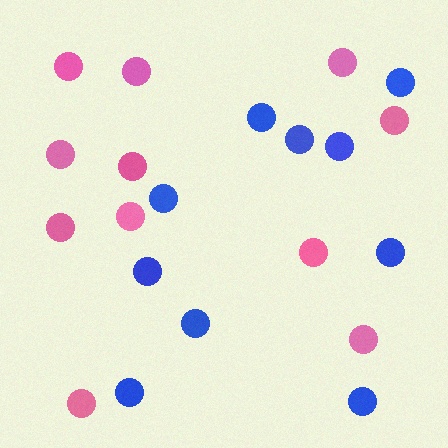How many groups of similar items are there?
There are 2 groups: one group of blue circles (10) and one group of pink circles (11).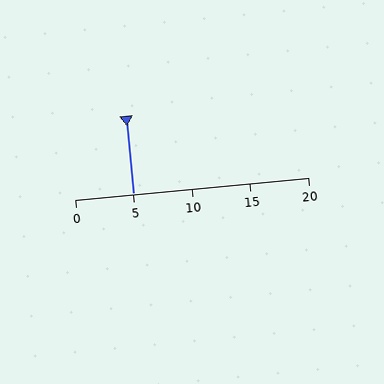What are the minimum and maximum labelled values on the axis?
The axis runs from 0 to 20.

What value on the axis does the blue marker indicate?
The marker indicates approximately 5.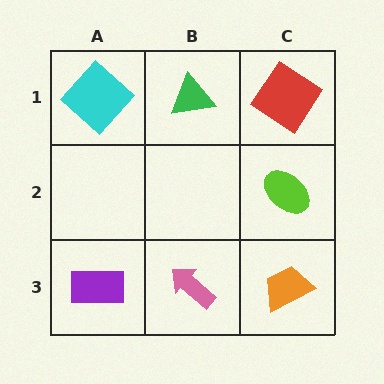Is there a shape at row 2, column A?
No, that cell is empty.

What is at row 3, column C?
An orange trapezoid.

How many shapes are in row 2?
1 shape.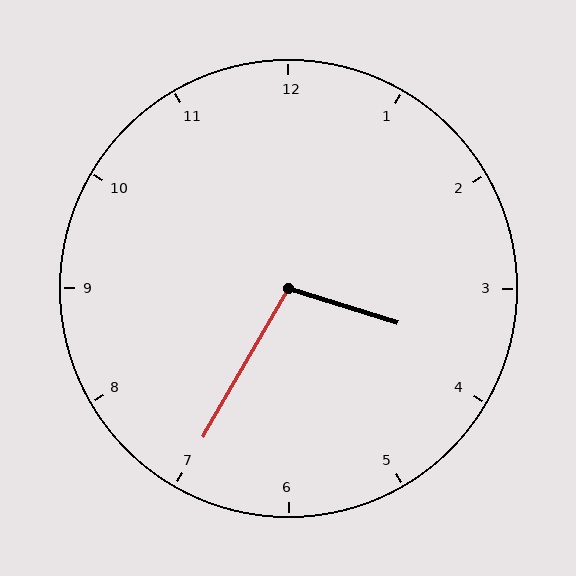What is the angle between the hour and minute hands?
Approximately 102 degrees.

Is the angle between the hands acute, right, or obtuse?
It is obtuse.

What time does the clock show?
3:35.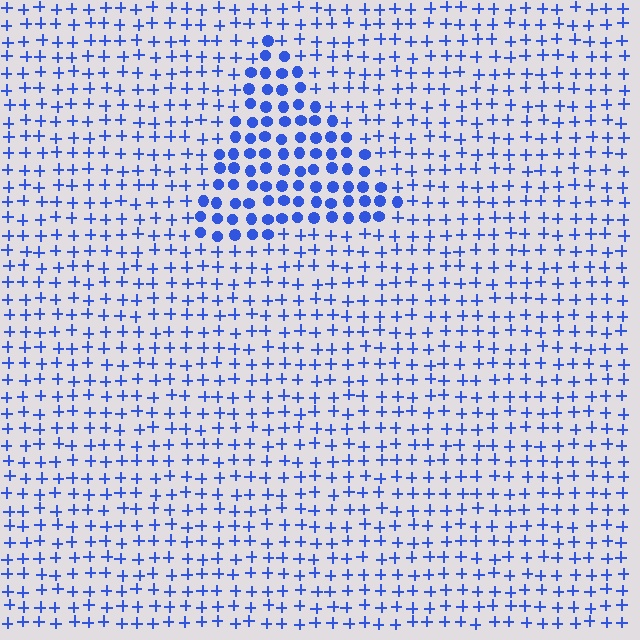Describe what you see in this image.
The image is filled with small blue elements arranged in a uniform grid. A triangle-shaped region contains circles, while the surrounding area contains plus signs. The boundary is defined purely by the change in element shape.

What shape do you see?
I see a triangle.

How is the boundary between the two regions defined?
The boundary is defined by a change in element shape: circles inside vs. plus signs outside. All elements share the same color and spacing.